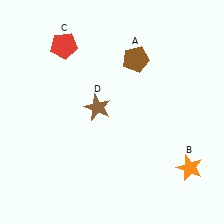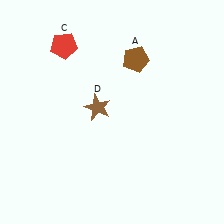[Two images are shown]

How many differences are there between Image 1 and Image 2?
There is 1 difference between the two images.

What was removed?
The orange star (B) was removed in Image 2.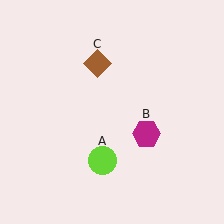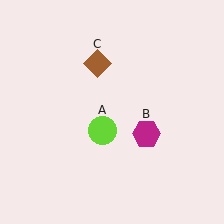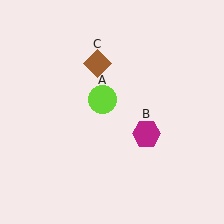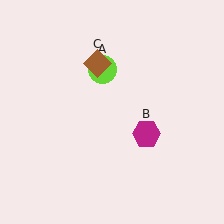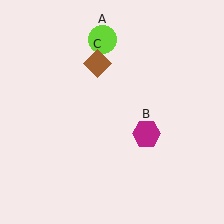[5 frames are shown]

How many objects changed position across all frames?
1 object changed position: lime circle (object A).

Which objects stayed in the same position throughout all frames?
Magenta hexagon (object B) and brown diamond (object C) remained stationary.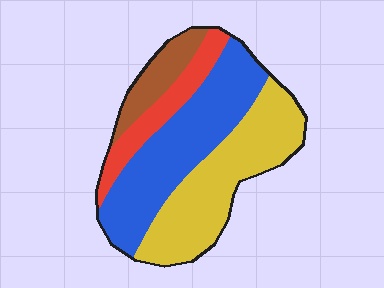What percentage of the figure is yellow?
Yellow takes up between a quarter and a half of the figure.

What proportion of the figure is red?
Red takes up less than a sixth of the figure.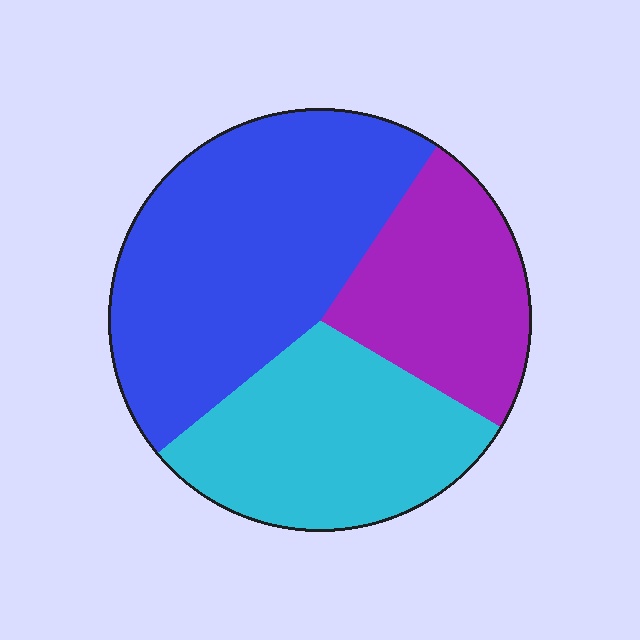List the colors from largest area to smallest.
From largest to smallest: blue, cyan, purple.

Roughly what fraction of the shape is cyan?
Cyan takes up about one third (1/3) of the shape.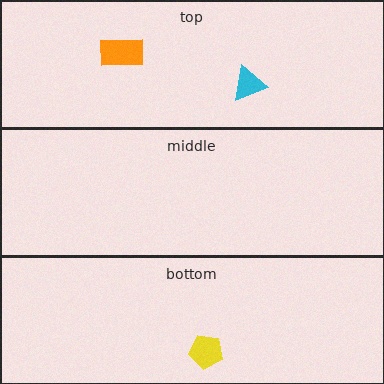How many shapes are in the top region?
2.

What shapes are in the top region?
The cyan triangle, the orange rectangle.